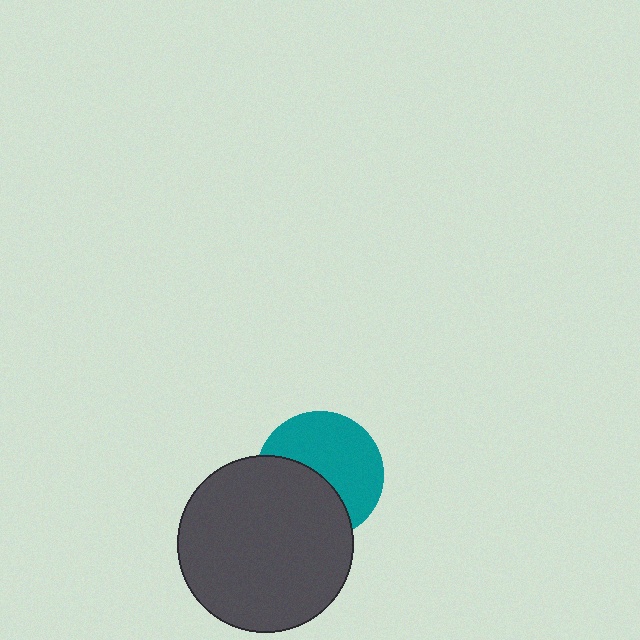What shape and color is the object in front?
The object in front is a dark gray circle.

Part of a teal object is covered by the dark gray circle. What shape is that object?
It is a circle.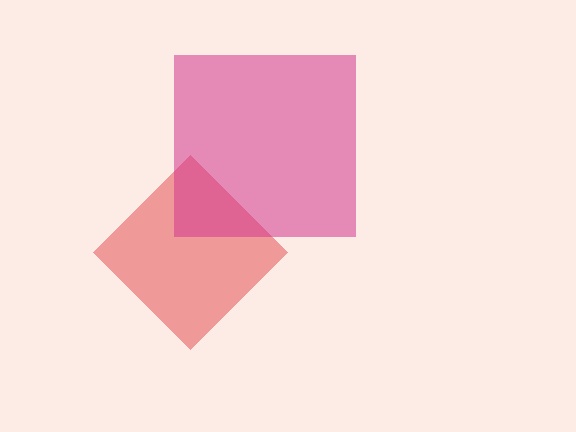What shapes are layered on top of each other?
The layered shapes are: a red diamond, a magenta square.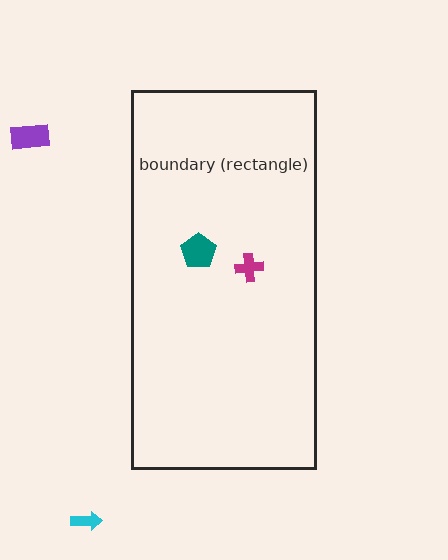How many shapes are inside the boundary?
2 inside, 2 outside.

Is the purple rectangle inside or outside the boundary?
Outside.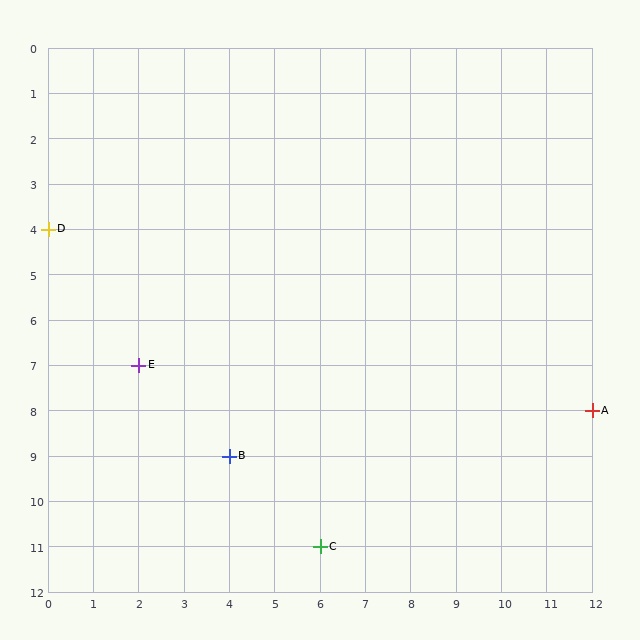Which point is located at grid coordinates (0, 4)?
Point D is at (0, 4).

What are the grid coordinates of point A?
Point A is at grid coordinates (12, 8).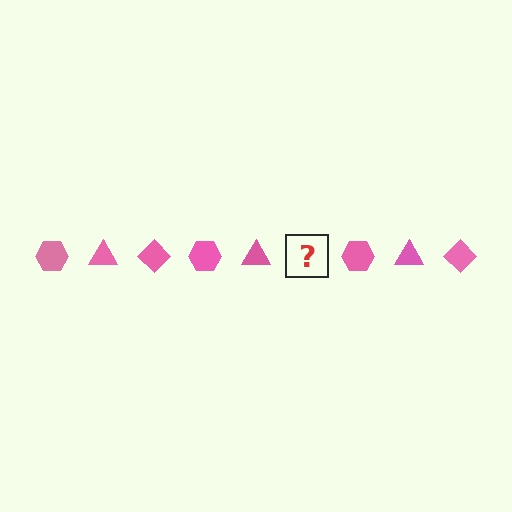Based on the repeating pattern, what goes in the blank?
The blank should be a pink diamond.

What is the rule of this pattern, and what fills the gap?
The rule is that the pattern cycles through hexagon, triangle, diamond shapes in pink. The gap should be filled with a pink diamond.